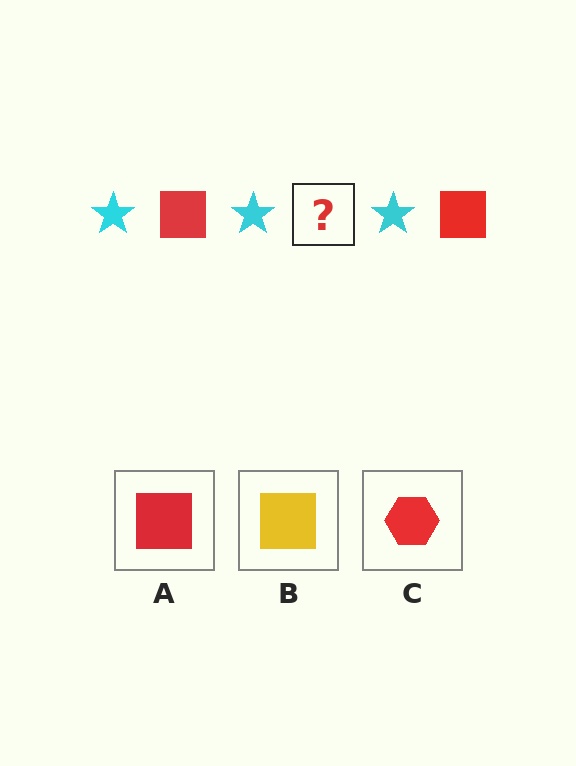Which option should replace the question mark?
Option A.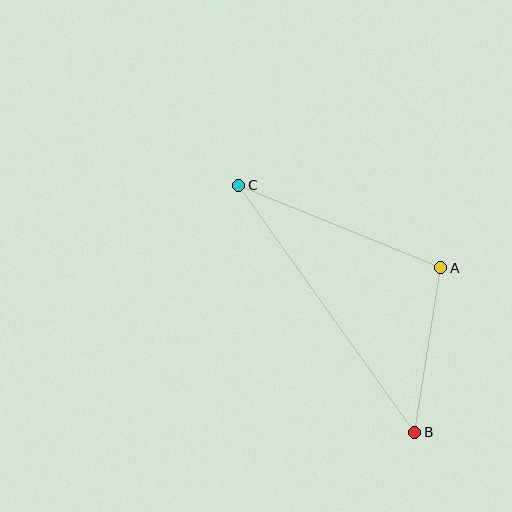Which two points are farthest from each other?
Points B and C are farthest from each other.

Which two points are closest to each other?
Points A and B are closest to each other.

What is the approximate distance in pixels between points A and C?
The distance between A and C is approximately 218 pixels.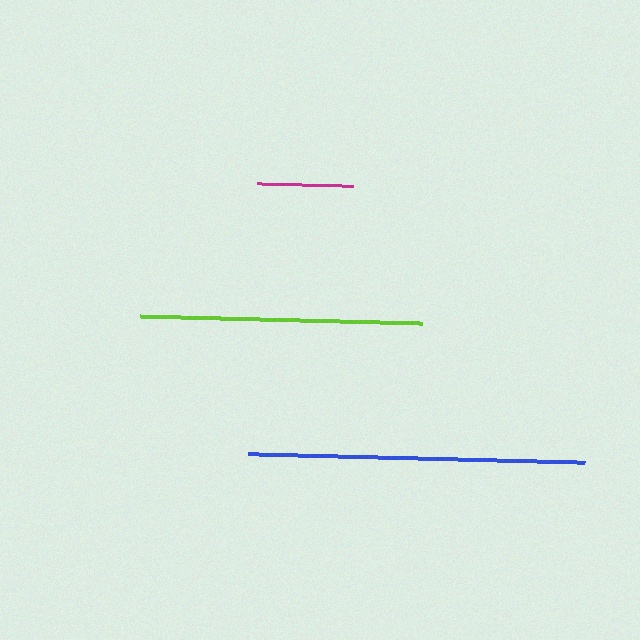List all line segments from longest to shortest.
From longest to shortest: blue, lime, magenta.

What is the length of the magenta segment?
The magenta segment is approximately 96 pixels long.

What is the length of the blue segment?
The blue segment is approximately 337 pixels long.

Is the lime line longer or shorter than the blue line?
The blue line is longer than the lime line.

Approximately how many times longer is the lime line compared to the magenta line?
The lime line is approximately 2.9 times the length of the magenta line.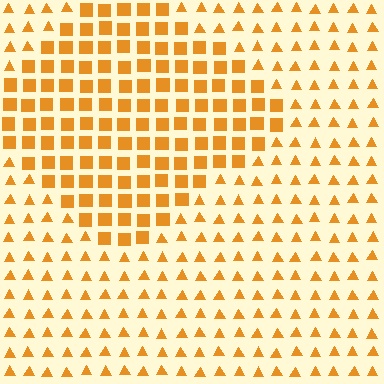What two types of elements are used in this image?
The image uses squares inside the diamond region and triangles outside it.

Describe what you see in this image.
The image is filled with small orange elements arranged in a uniform grid. A diamond-shaped region contains squares, while the surrounding area contains triangles. The boundary is defined purely by the change in element shape.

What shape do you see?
I see a diamond.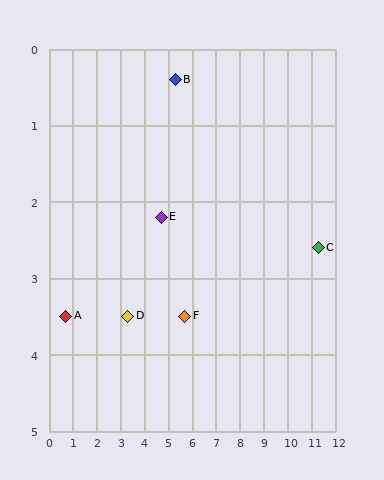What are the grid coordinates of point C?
Point C is at approximately (11.3, 2.6).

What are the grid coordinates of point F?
Point F is at approximately (5.7, 3.5).